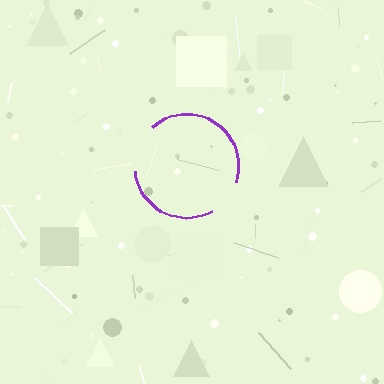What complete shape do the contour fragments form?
The contour fragments form a circle.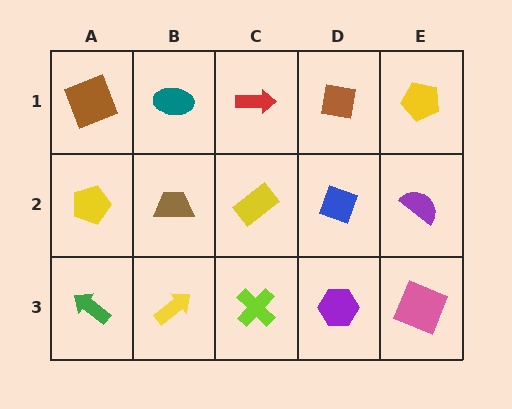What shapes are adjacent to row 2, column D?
A brown square (row 1, column D), a purple hexagon (row 3, column D), a yellow rectangle (row 2, column C), a purple semicircle (row 2, column E).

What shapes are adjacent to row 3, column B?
A brown trapezoid (row 2, column B), a green arrow (row 3, column A), a lime cross (row 3, column C).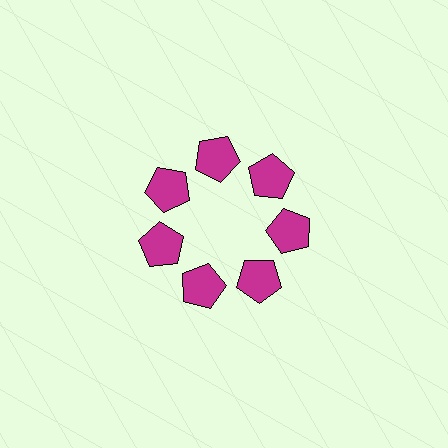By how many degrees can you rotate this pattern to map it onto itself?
The pattern maps onto itself every 51 degrees of rotation.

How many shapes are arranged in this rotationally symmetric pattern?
There are 7 shapes, arranged in 7 groups of 1.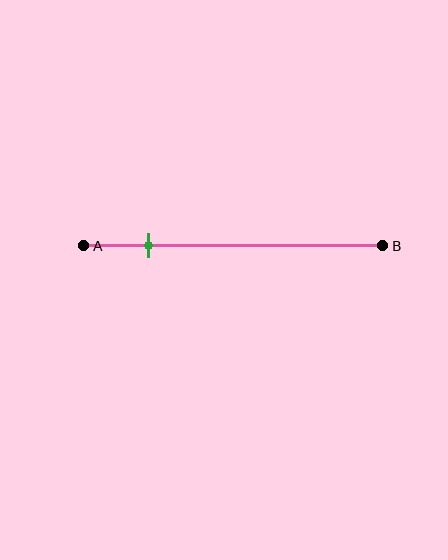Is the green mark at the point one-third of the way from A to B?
No, the mark is at about 20% from A, not at the 33% one-third point.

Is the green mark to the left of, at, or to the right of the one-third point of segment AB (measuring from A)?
The green mark is to the left of the one-third point of segment AB.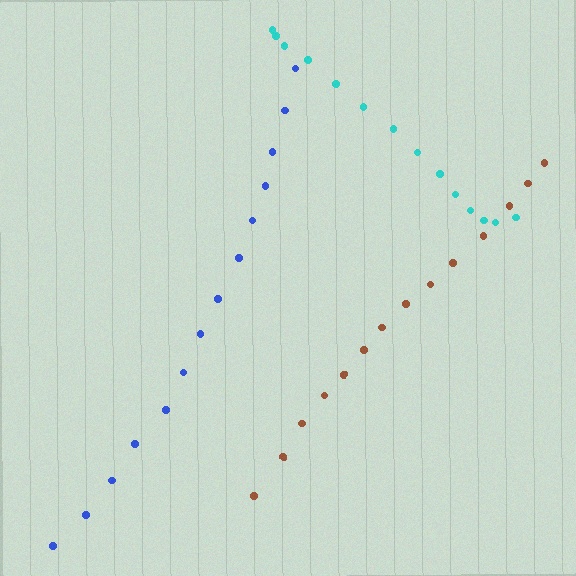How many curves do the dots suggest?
There are 3 distinct paths.